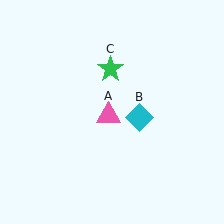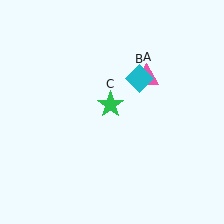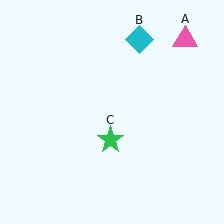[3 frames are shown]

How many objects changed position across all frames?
3 objects changed position: pink triangle (object A), cyan diamond (object B), green star (object C).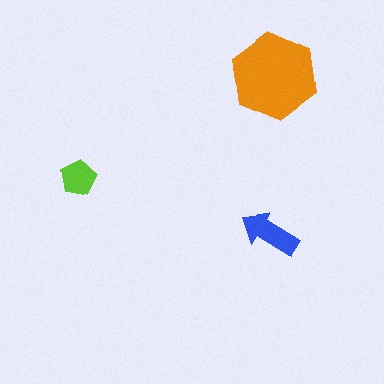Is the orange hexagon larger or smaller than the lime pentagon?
Larger.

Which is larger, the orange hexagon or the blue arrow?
The orange hexagon.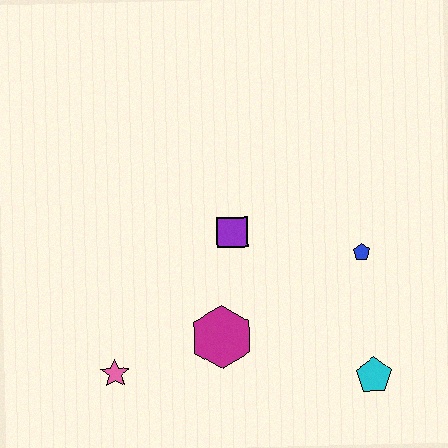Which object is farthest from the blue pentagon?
The pink star is farthest from the blue pentagon.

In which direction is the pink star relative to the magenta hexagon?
The pink star is to the left of the magenta hexagon.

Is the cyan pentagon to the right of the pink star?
Yes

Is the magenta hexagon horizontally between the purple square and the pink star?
Yes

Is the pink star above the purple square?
No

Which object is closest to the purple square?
The magenta hexagon is closest to the purple square.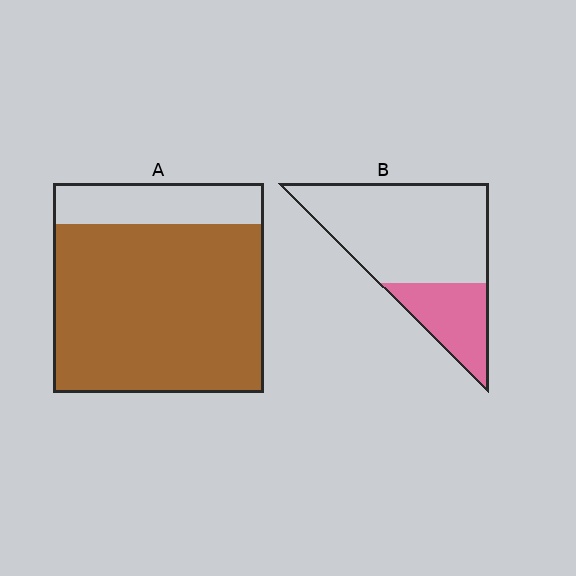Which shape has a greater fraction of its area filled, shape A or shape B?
Shape A.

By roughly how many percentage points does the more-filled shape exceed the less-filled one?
By roughly 55 percentage points (A over B).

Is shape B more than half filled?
No.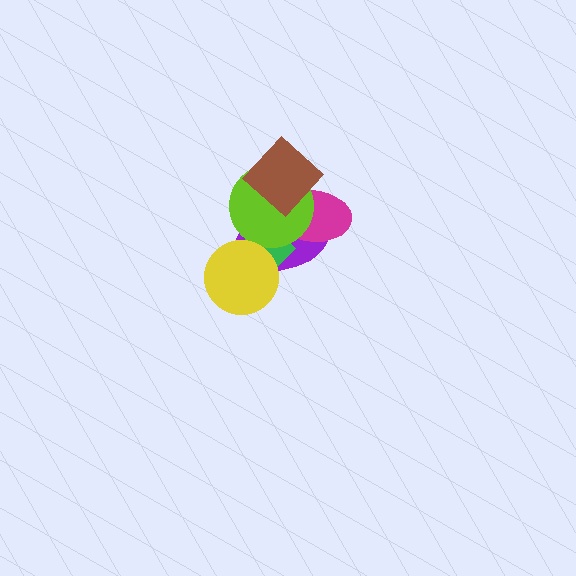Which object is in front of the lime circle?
The brown diamond is in front of the lime circle.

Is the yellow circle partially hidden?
No, no other shape covers it.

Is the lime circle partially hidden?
Yes, it is partially covered by another shape.